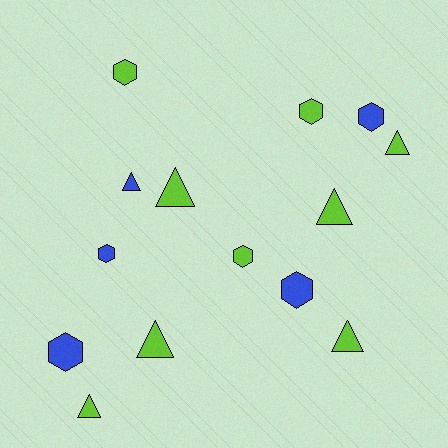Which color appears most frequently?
Lime, with 9 objects.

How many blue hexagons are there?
There are 4 blue hexagons.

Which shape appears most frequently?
Triangle, with 7 objects.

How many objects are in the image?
There are 14 objects.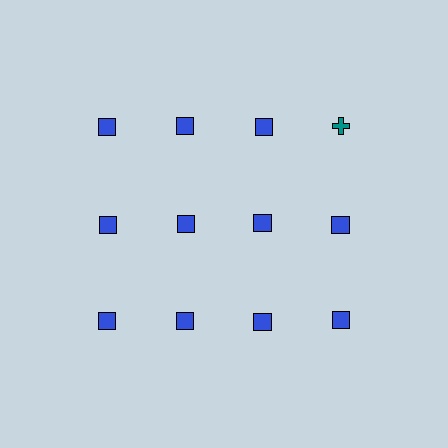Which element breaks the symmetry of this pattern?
The teal cross in the top row, second from right column breaks the symmetry. All other shapes are blue squares.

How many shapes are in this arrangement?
There are 12 shapes arranged in a grid pattern.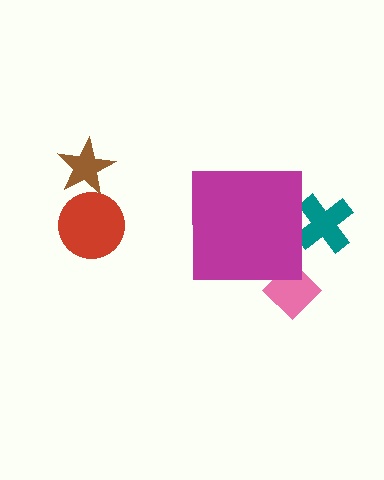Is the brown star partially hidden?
No, the brown star is fully visible.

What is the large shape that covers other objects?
A magenta square.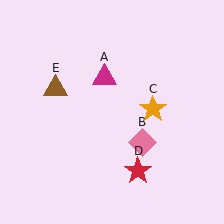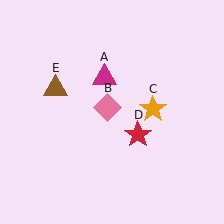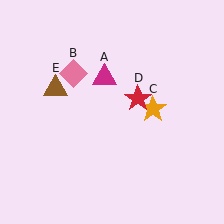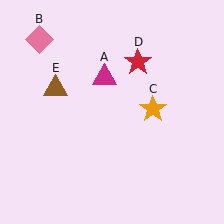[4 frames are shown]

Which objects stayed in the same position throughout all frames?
Magenta triangle (object A) and orange star (object C) and brown triangle (object E) remained stationary.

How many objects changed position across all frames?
2 objects changed position: pink diamond (object B), red star (object D).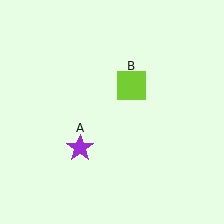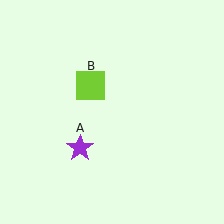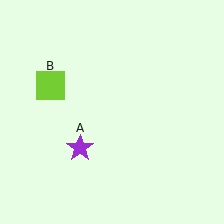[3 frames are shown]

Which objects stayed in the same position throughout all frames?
Purple star (object A) remained stationary.